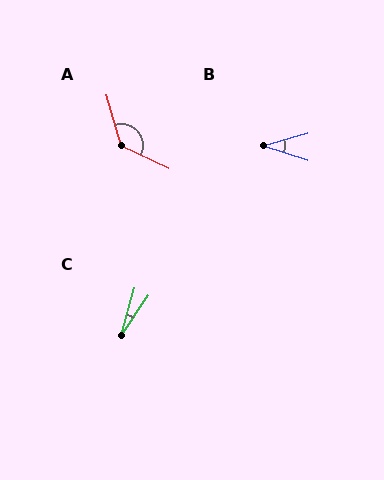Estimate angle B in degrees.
Approximately 34 degrees.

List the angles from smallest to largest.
C (17°), B (34°), A (132°).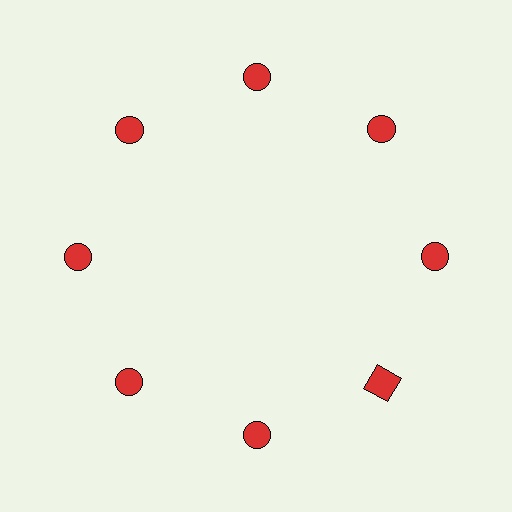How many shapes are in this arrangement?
There are 8 shapes arranged in a ring pattern.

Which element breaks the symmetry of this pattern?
The red square at roughly the 4 o'clock position breaks the symmetry. All other shapes are red circles.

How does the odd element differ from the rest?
It has a different shape: square instead of circle.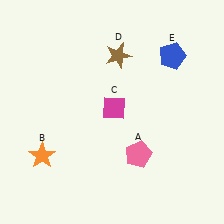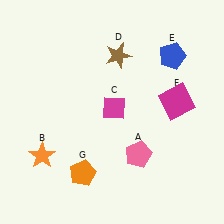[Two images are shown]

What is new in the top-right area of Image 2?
A magenta square (F) was added in the top-right area of Image 2.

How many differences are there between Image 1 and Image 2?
There are 2 differences between the two images.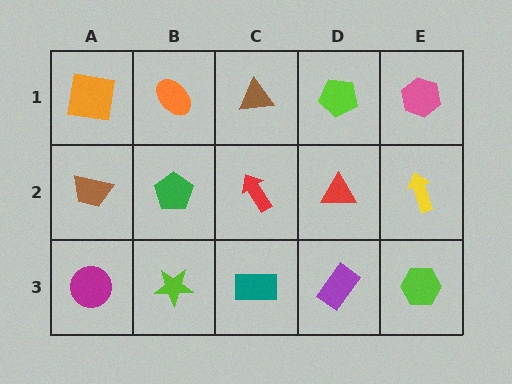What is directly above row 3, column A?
A brown trapezoid.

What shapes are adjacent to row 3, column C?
A red arrow (row 2, column C), a lime star (row 3, column B), a purple rectangle (row 3, column D).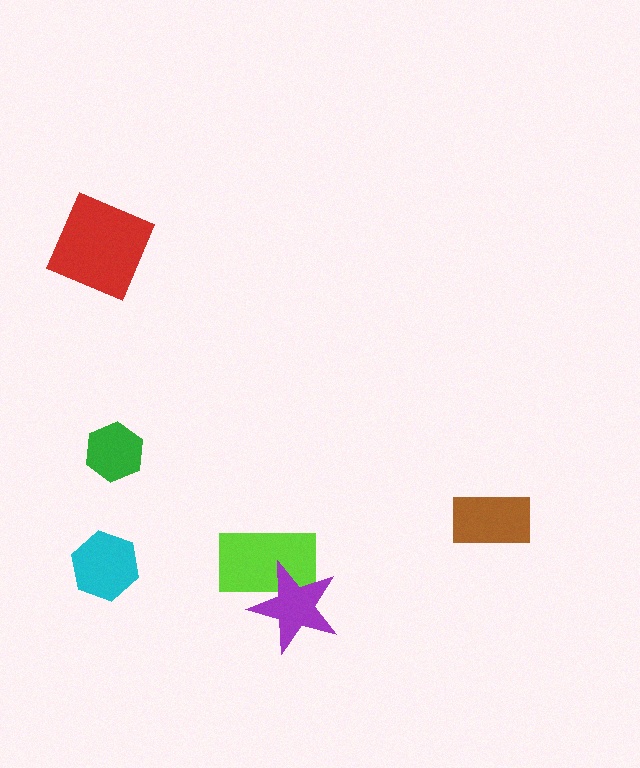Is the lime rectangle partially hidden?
Yes, it is partially covered by another shape.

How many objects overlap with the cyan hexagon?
0 objects overlap with the cyan hexagon.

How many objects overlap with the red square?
0 objects overlap with the red square.